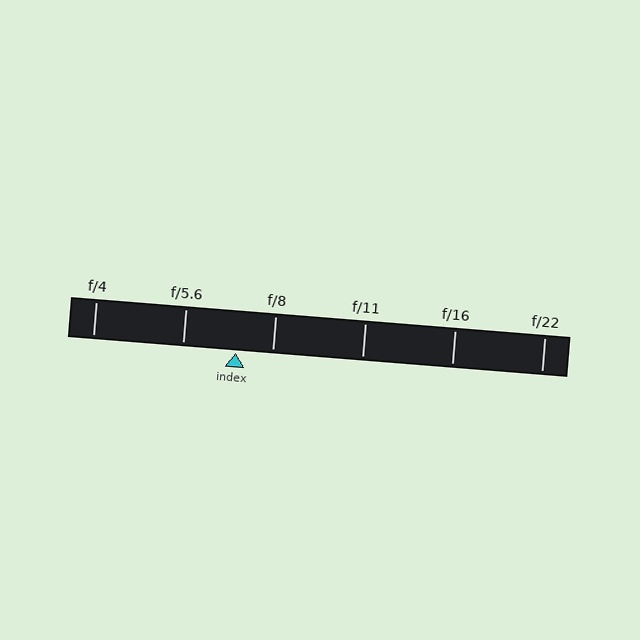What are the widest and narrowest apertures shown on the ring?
The widest aperture shown is f/4 and the narrowest is f/22.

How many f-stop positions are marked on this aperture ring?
There are 6 f-stop positions marked.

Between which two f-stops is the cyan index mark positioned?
The index mark is between f/5.6 and f/8.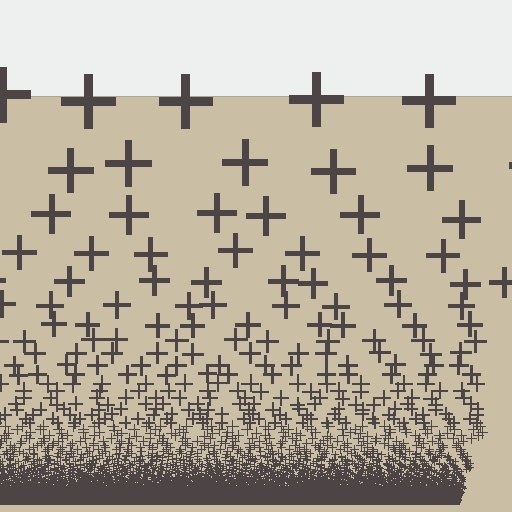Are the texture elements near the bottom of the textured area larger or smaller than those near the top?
Smaller. The gradient is inverted — elements near the bottom are smaller and denser.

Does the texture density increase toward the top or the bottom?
Density increases toward the bottom.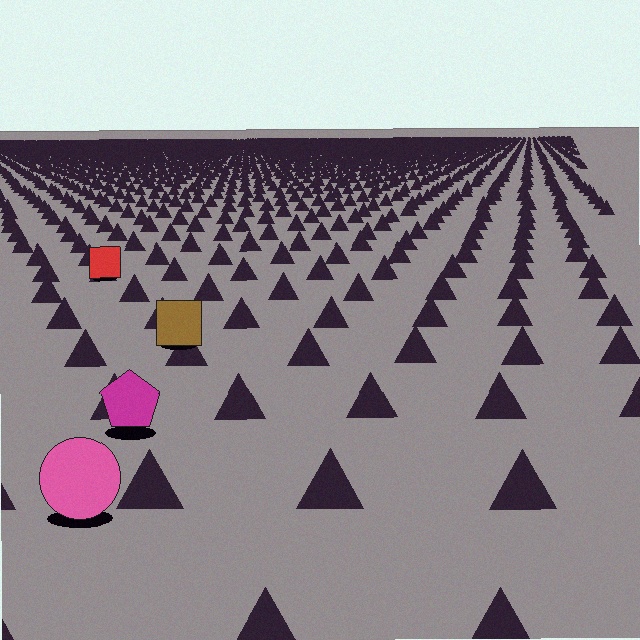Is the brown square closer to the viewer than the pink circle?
No. The pink circle is closer — you can tell from the texture gradient: the ground texture is coarser near it.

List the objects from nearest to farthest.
From nearest to farthest: the pink circle, the magenta pentagon, the brown square, the red square.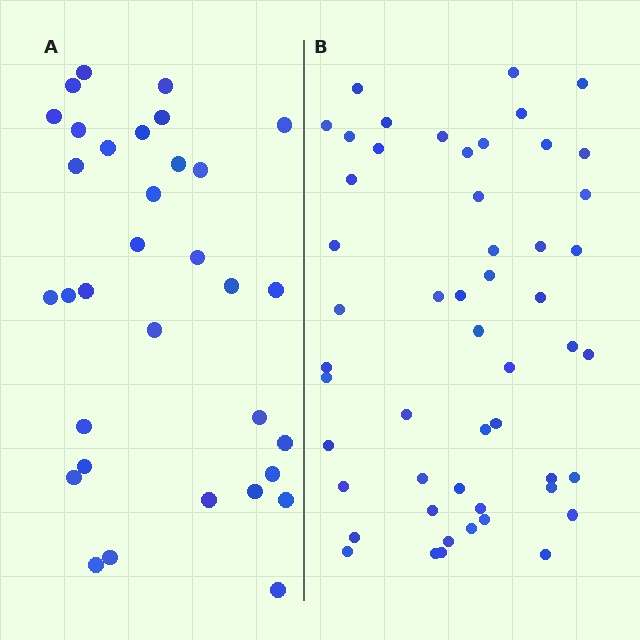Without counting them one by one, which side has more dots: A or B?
Region B (the right region) has more dots.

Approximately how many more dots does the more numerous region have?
Region B has approximately 20 more dots than region A.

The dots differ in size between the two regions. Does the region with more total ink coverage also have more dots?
No. Region A has more total ink coverage because its dots are larger, but region B actually contains more individual dots. Total area can be misleading — the number of items is what matters here.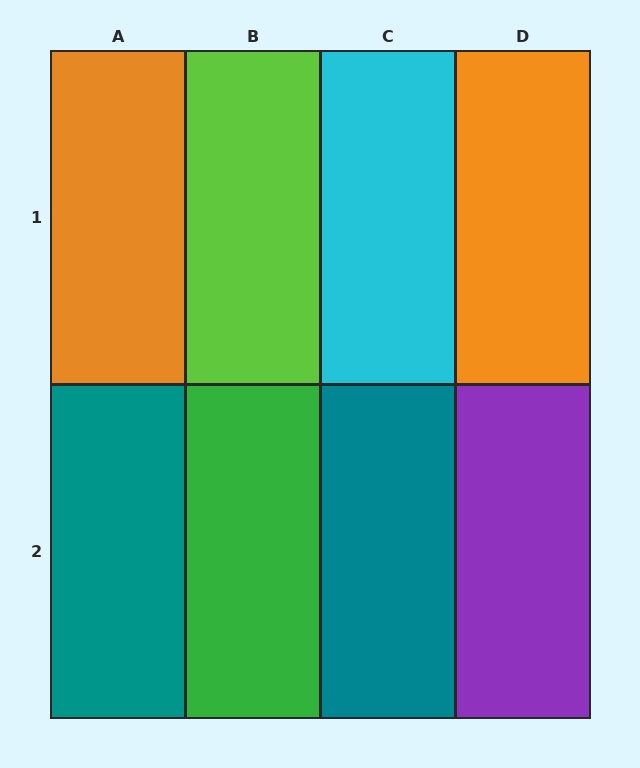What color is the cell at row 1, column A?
Orange.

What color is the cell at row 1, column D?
Orange.